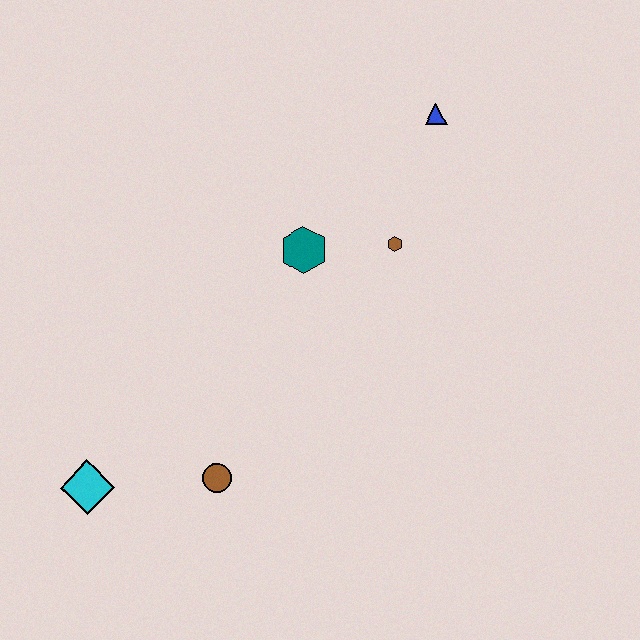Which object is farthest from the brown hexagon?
The cyan diamond is farthest from the brown hexagon.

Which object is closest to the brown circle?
The cyan diamond is closest to the brown circle.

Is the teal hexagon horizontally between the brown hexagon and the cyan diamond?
Yes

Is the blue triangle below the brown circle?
No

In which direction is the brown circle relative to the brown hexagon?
The brown circle is below the brown hexagon.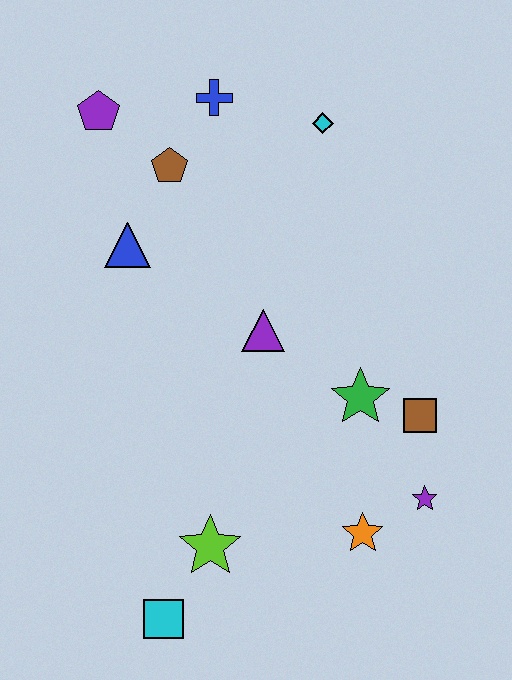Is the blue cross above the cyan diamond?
Yes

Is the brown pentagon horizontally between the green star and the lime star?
No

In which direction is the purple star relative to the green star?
The purple star is below the green star.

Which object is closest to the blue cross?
The brown pentagon is closest to the blue cross.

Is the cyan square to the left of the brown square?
Yes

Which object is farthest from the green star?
The purple pentagon is farthest from the green star.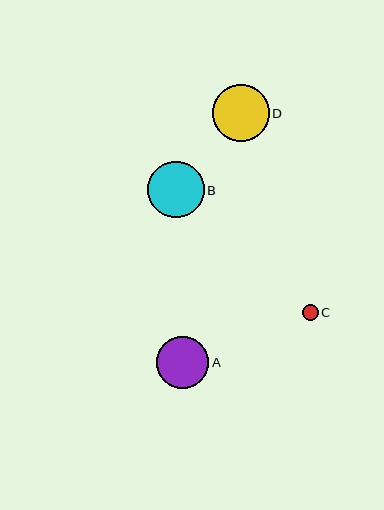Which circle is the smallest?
Circle C is the smallest with a size of approximately 16 pixels.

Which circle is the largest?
Circle B is the largest with a size of approximately 57 pixels.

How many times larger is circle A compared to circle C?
Circle A is approximately 3.3 times the size of circle C.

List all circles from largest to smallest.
From largest to smallest: B, D, A, C.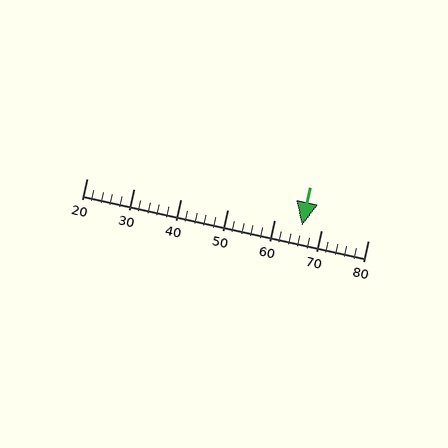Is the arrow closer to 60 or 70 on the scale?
The arrow is closer to 70.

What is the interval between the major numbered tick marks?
The major tick marks are spaced 10 units apart.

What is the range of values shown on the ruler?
The ruler shows values from 20 to 80.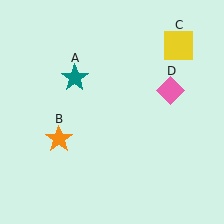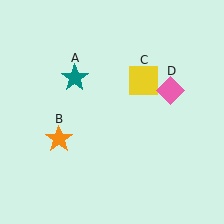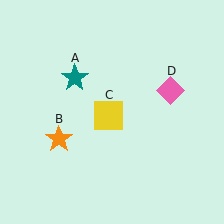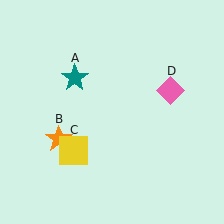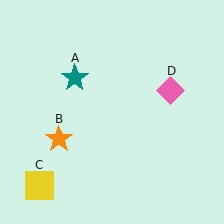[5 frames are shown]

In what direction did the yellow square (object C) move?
The yellow square (object C) moved down and to the left.